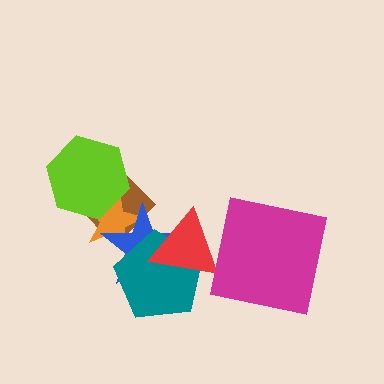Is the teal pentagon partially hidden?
Yes, it is partially covered by another shape.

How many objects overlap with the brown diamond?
3 objects overlap with the brown diamond.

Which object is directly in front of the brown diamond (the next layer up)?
The orange star is directly in front of the brown diamond.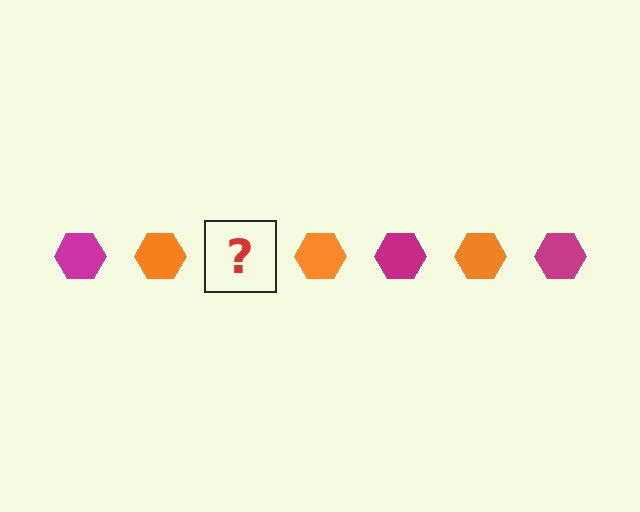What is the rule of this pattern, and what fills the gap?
The rule is that the pattern cycles through magenta, orange hexagons. The gap should be filled with a magenta hexagon.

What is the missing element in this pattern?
The missing element is a magenta hexagon.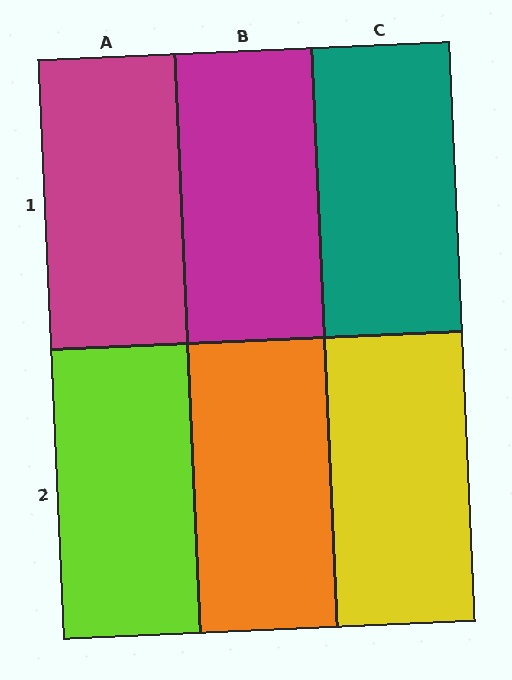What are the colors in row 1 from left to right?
Magenta, magenta, teal.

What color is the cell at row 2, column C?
Yellow.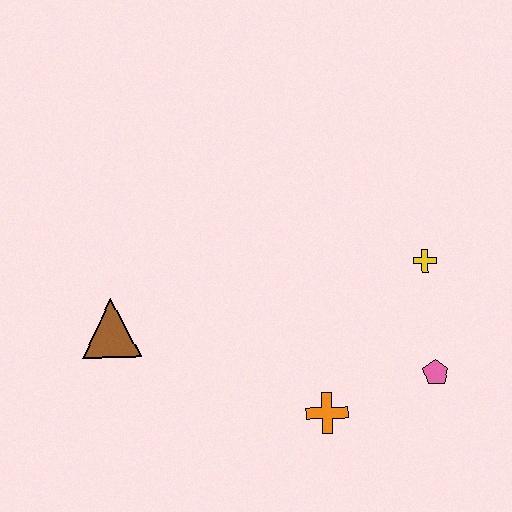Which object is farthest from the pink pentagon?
The brown triangle is farthest from the pink pentagon.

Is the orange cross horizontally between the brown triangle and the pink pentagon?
Yes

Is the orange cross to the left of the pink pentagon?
Yes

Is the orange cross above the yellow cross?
No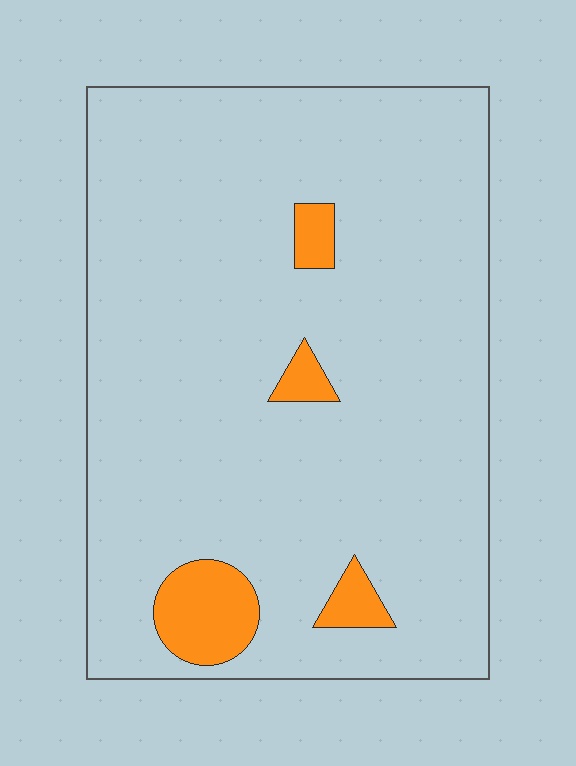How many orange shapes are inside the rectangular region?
4.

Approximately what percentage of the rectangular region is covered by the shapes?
Approximately 5%.